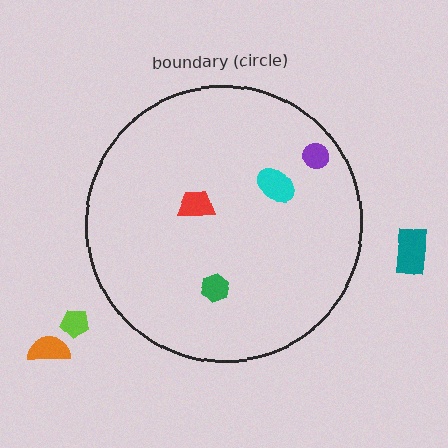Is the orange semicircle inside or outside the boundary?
Outside.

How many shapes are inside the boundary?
4 inside, 3 outside.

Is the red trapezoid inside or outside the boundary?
Inside.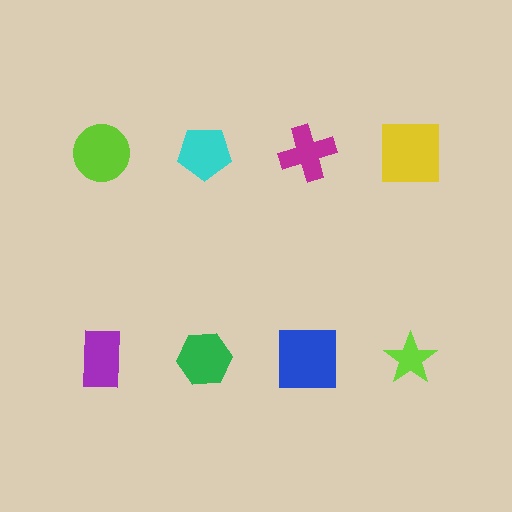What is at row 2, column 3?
A blue square.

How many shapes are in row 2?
4 shapes.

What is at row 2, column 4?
A lime star.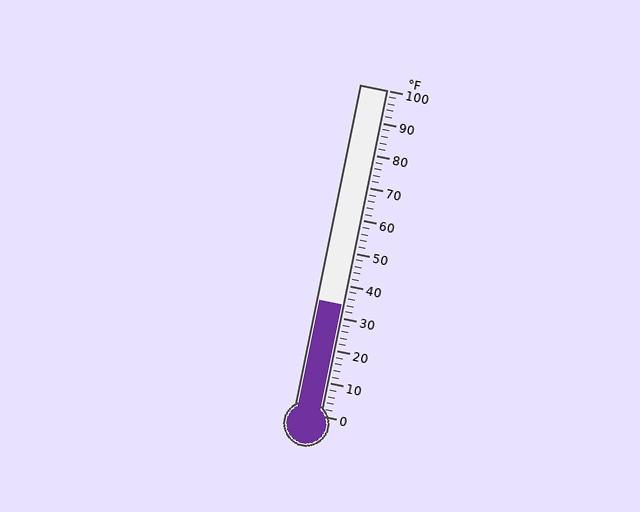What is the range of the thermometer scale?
The thermometer scale ranges from 0°F to 100°F.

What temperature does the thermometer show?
The thermometer shows approximately 34°F.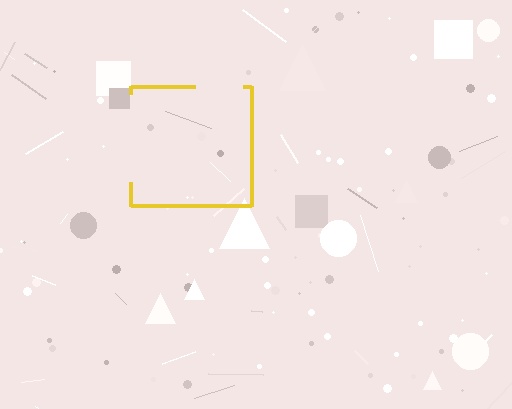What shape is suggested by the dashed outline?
The dashed outline suggests a square.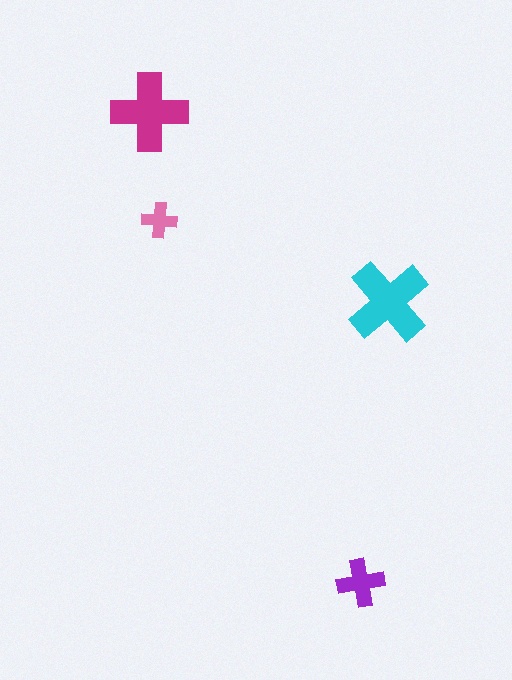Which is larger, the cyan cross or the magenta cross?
The cyan one.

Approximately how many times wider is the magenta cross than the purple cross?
About 1.5 times wider.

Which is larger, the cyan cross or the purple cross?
The cyan one.